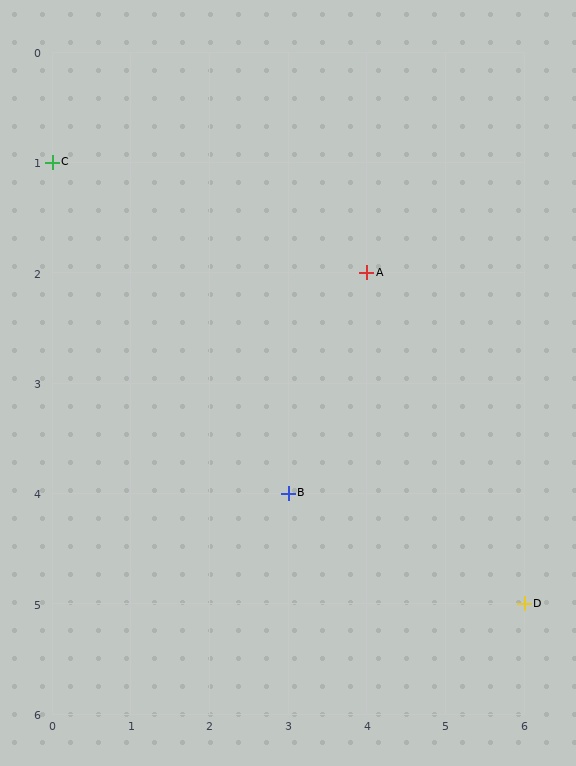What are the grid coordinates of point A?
Point A is at grid coordinates (4, 2).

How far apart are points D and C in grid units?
Points D and C are 6 columns and 4 rows apart (about 7.2 grid units diagonally).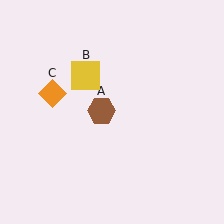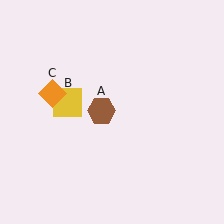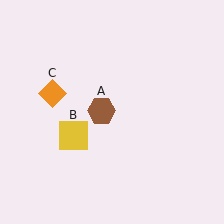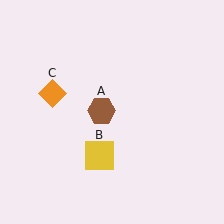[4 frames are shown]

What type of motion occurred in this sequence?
The yellow square (object B) rotated counterclockwise around the center of the scene.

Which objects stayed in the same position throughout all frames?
Brown hexagon (object A) and orange diamond (object C) remained stationary.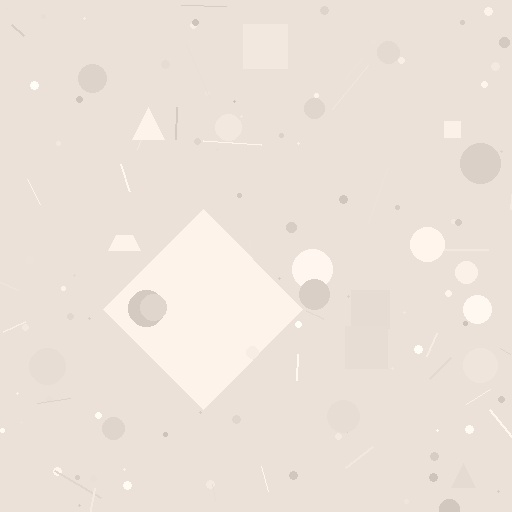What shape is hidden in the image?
A diamond is hidden in the image.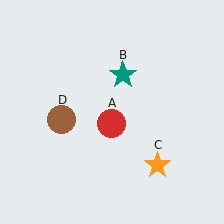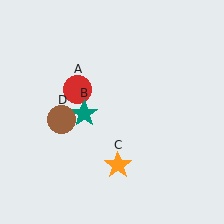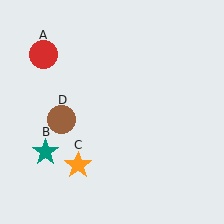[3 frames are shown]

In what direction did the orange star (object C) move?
The orange star (object C) moved left.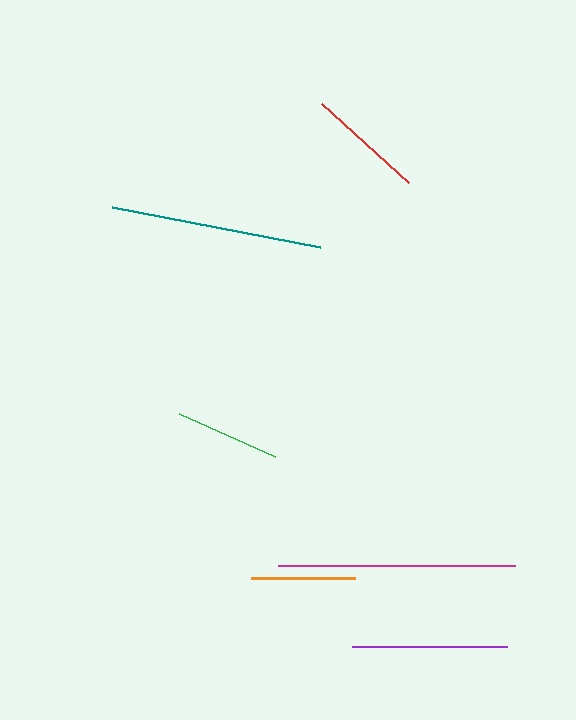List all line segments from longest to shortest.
From longest to shortest: magenta, teal, purple, red, green, orange.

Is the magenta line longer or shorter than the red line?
The magenta line is longer than the red line.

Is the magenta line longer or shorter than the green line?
The magenta line is longer than the green line.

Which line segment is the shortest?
The orange line is the shortest at approximately 104 pixels.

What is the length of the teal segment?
The teal segment is approximately 213 pixels long.